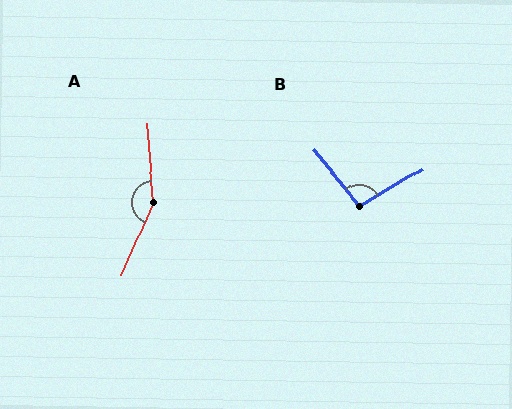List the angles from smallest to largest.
B (98°), A (152°).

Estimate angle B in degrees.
Approximately 98 degrees.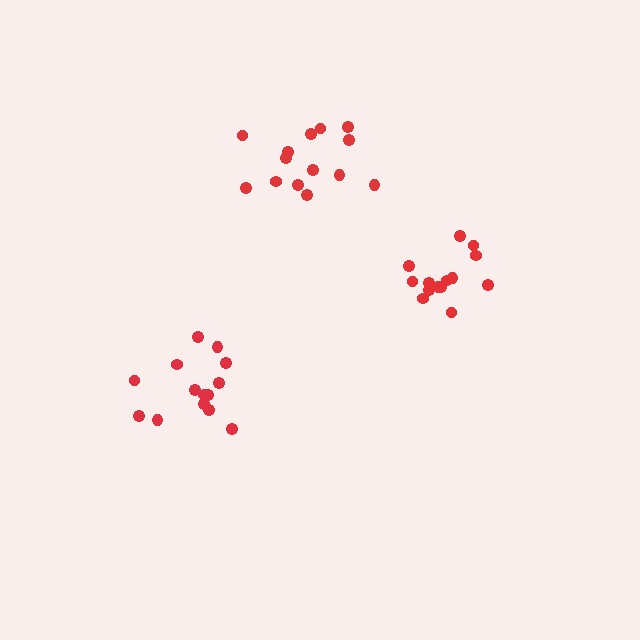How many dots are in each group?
Group 1: 14 dots, Group 2: 14 dots, Group 3: 14 dots (42 total).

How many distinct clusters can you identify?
There are 3 distinct clusters.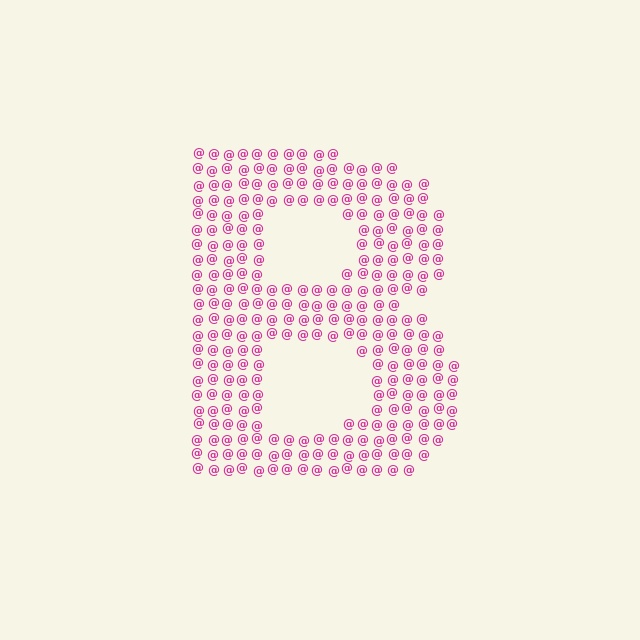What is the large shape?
The large shape is the letter B.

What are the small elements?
The small elements are at signs.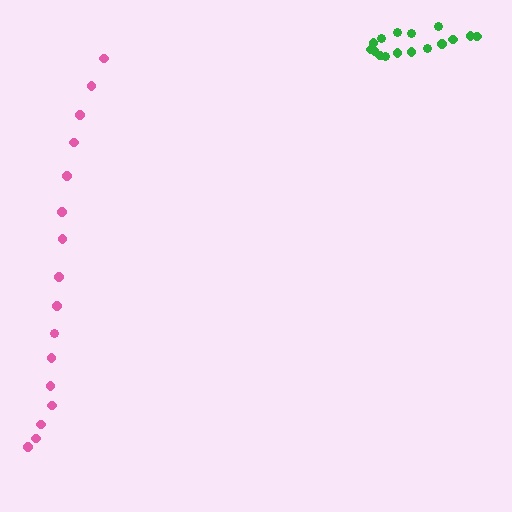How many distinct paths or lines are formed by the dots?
There are 2 distinct paths.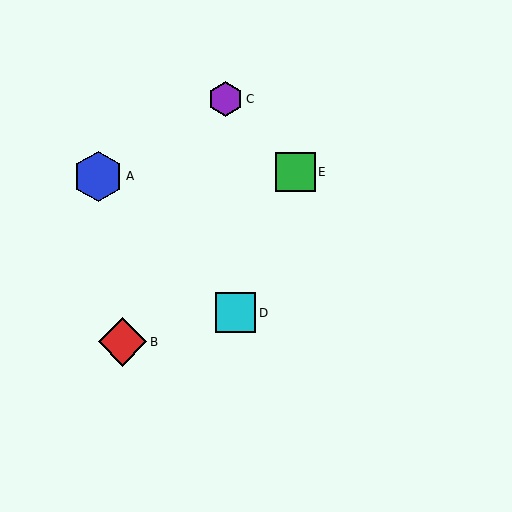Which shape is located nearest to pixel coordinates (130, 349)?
The red diamond (labeled B) at (123, 342) is nearest to that location.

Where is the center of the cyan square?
The center of the cyan square is at (236, 313).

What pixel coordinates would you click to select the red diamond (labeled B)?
Click at (123, 342) to select the red diamond B.